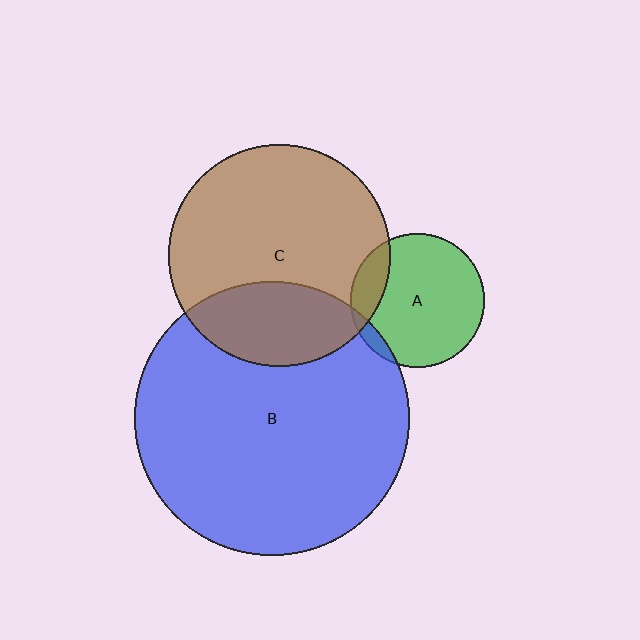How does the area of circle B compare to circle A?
Approximately 4.2 times.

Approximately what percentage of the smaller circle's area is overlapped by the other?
Approximately 15%.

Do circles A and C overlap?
Yes.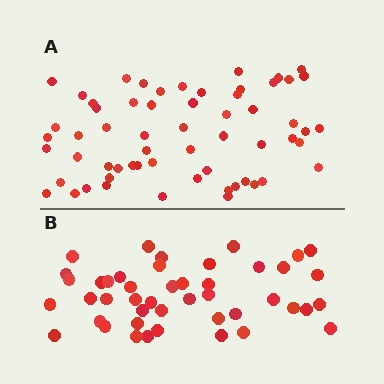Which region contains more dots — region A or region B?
Region A (the top region) has more dots.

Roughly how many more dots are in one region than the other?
Region A has approximately 15 more dots than region B.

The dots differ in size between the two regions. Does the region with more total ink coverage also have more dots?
No. Region B has more total ink coverage because its dots are larger, but region A actually contains more individual dots. Total area can be misleading — the number of items is what matters here.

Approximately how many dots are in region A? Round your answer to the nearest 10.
About 60 dots.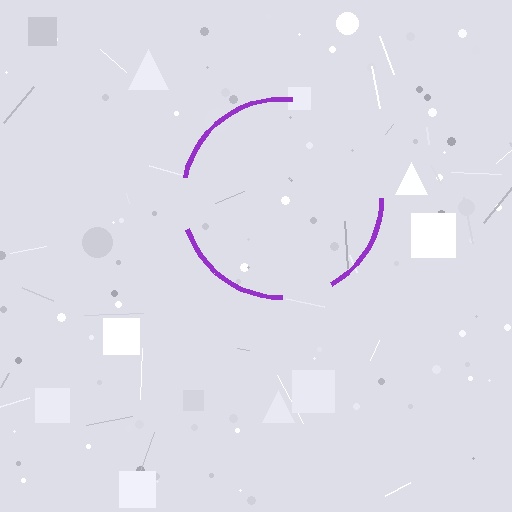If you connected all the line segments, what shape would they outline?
They would outline a circle.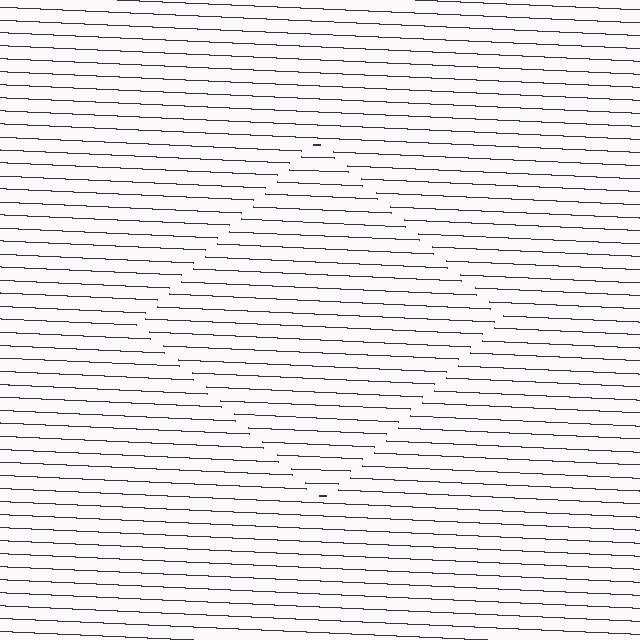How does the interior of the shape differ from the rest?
The interior of the shape contains the same grating, shifted by half a period — the contour is defined by the phase discontinuity where line-ends from the inner and outer gratings abut.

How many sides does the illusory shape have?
4 sides — the line-ends trace a square.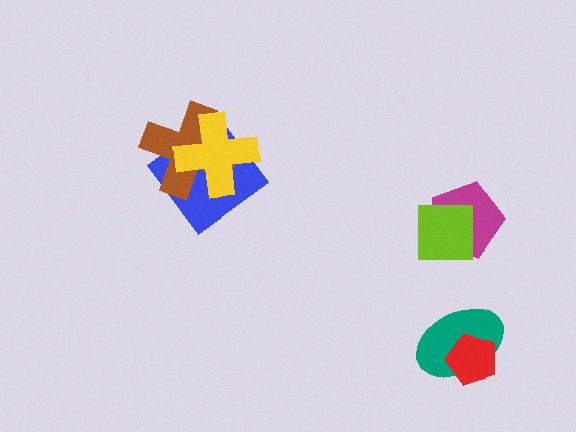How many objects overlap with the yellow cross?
2 objects overlap with the yellow cross.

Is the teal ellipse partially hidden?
Yes, it is partially covered by another shape.